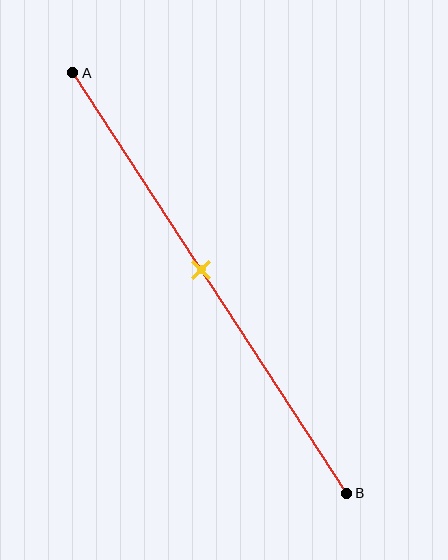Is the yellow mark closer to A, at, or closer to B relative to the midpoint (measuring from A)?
The yellow mark is closer to point A than the midpoint of segment AB.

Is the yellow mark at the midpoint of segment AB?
No, the mark is at about 45% from A, not at the 50% midpoint.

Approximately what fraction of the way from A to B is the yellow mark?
The yellow mark is approximately 45% of the way from A to B.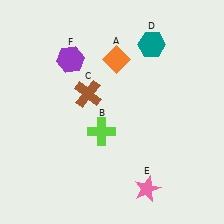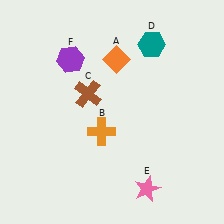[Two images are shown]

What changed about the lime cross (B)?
In Image 1, B is lime. In Image 2, it changed to orange.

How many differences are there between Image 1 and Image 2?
There is 1 difference between the two images.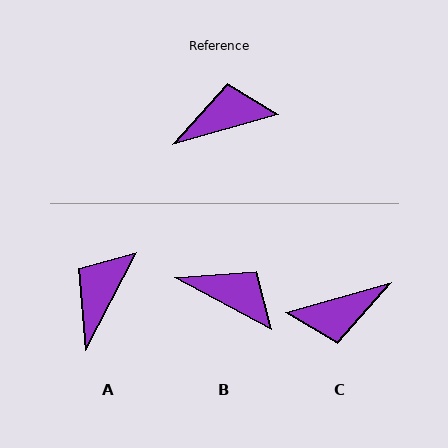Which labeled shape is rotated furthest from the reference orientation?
C, about 179 degrees away.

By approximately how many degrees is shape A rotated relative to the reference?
Approximately 47 degrees counter-clockwise.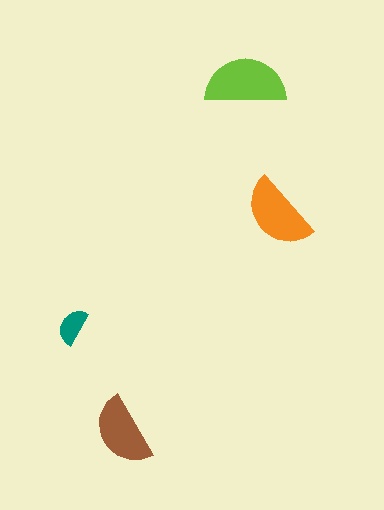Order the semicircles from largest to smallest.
the lime one, the orange one, the brown one, the teal one.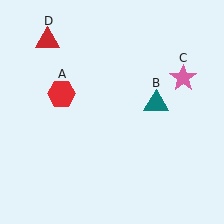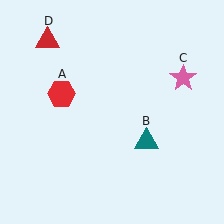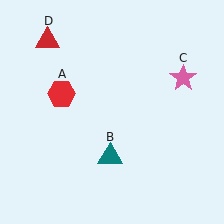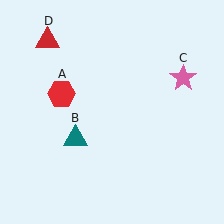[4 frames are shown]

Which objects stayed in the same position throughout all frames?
Red hexagon (object A) and pink star (object C) and red triangle (object D) remained stationary.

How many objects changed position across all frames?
1 object changed position: teal triangle (object B).